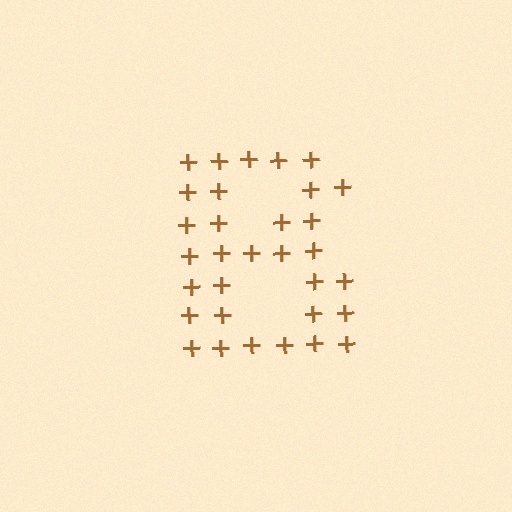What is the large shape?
The large shape is the letter B.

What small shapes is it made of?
It is made of small plus signs.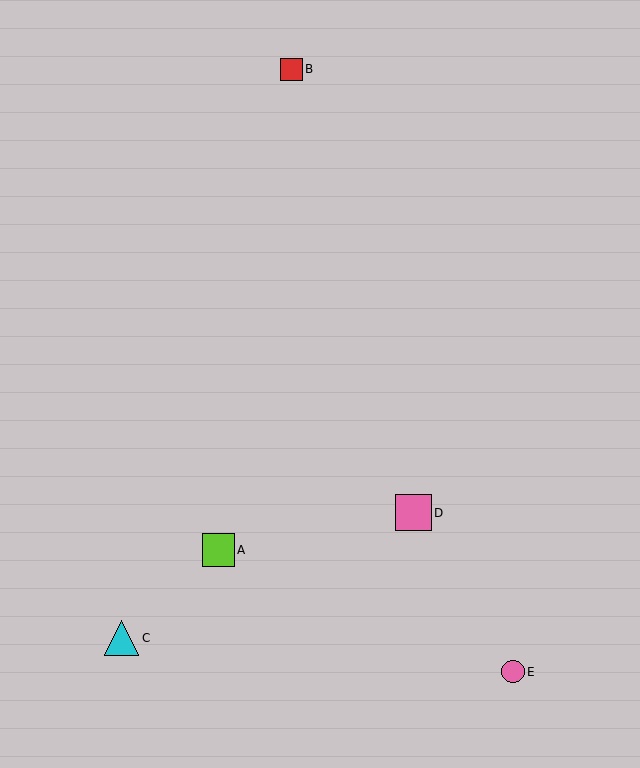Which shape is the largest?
The pink square (labeled D) is the largest.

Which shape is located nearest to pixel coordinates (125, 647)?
The cyan triangle (labeled C) at (121, 638) is nearest to that location.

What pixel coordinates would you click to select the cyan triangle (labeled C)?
Click at (121, 638) to select the cyan triangle C.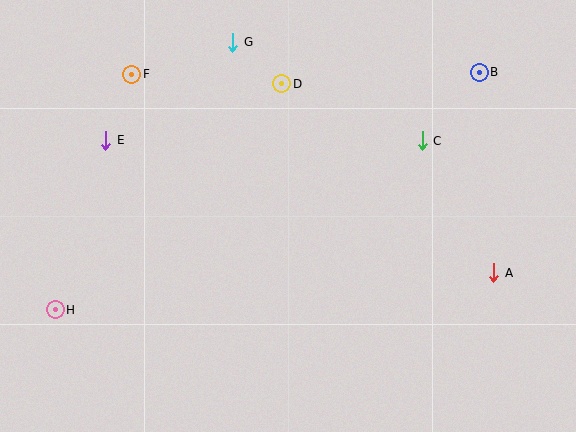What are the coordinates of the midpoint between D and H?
The midpoint between D and H is at (168, 197).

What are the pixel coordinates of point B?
Point B is at (479, 72).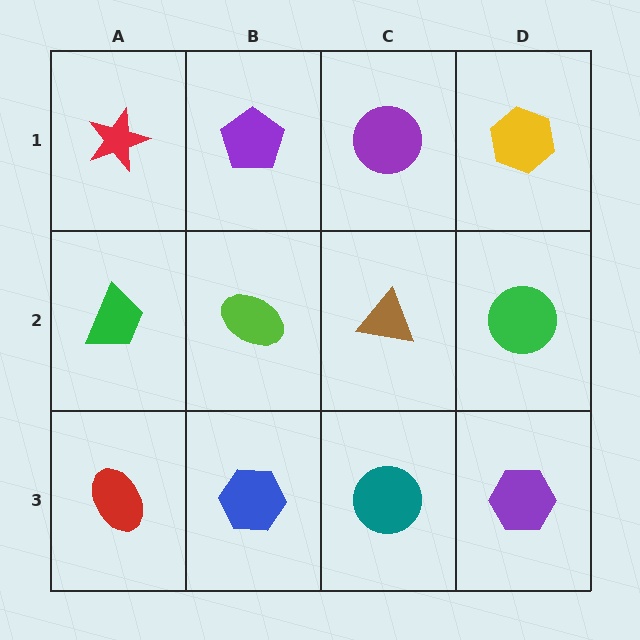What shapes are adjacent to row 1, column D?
A green circle (row 2, column D), a purple circle (row 1, column C).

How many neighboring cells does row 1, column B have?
3.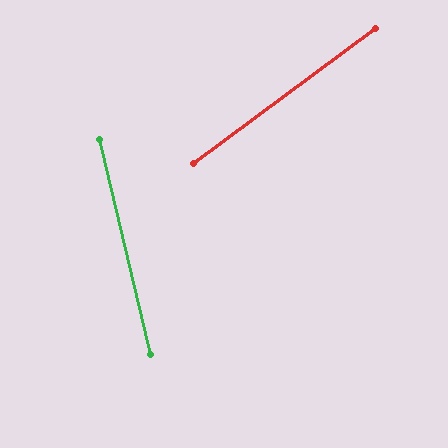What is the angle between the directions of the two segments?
Approximately 67 degrees.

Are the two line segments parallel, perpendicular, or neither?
Neither parallel nor perpendicular — they differ by about 67°.